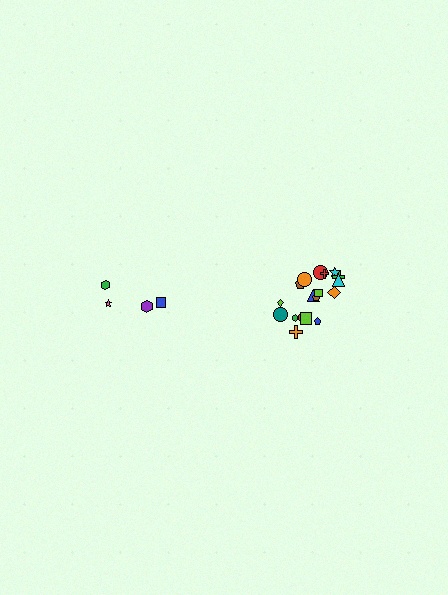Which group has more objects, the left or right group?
The right group.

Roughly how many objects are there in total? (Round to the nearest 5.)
Roughly 20 objects in total.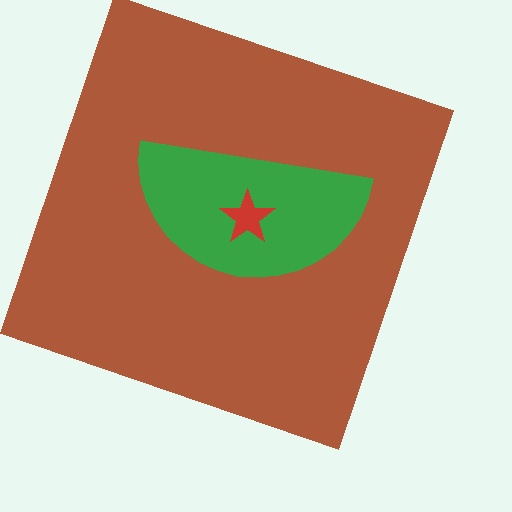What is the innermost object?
The red star.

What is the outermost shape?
The brown square.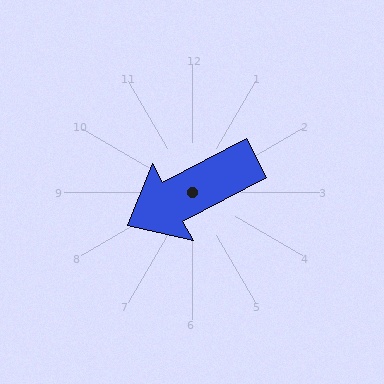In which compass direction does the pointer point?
Southwest.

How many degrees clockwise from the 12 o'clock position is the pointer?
Approximately 242 degrees.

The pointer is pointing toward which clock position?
Roughly 8 o'clock.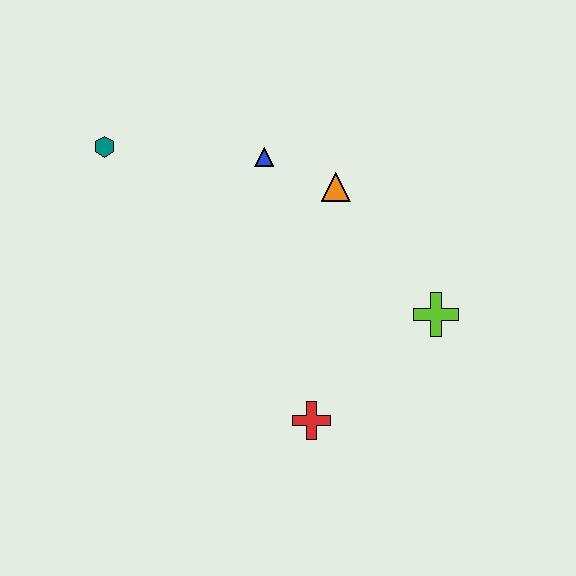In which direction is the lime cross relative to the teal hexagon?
The lime cross is to the right of the teal hexagon.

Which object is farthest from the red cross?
The teal hexagon is farthest from the red cross.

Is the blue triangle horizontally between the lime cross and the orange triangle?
No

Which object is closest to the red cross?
The lime cross is closest to the red cross.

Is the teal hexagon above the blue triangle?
Yes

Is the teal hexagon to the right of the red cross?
No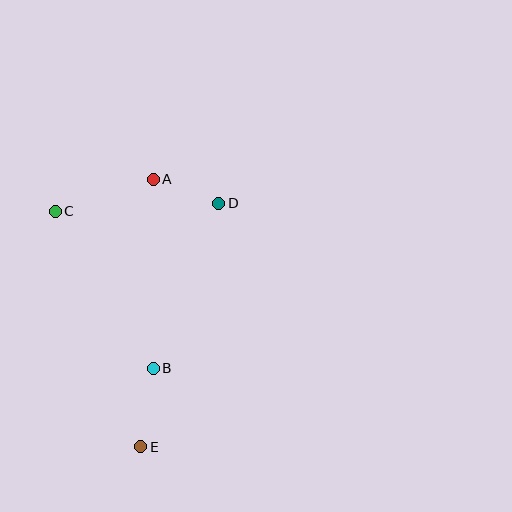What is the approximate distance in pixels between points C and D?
The distance between C and D is approximately 164 pixels.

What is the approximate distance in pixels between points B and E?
The distance between B and E is approximately 79 pixels.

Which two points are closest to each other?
Points A and D are closest to each other.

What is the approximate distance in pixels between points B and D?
The distance between B and D is approximately 177 pixels.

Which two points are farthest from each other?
Points A and E are farthest from each other.